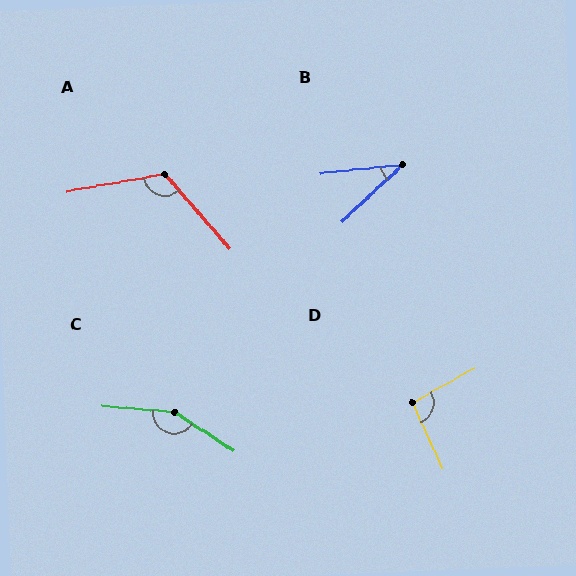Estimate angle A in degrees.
Approximately 121 degrees.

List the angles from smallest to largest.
B (37°), D (95°), A (121°), C (151°).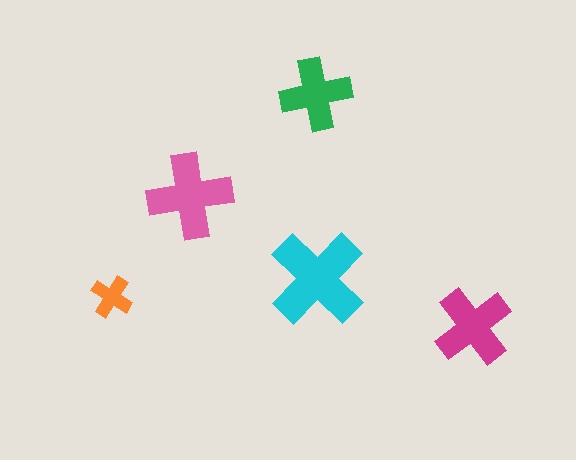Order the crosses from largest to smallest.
the cyan one, the pink one, the magenta one, the green one, the orange one.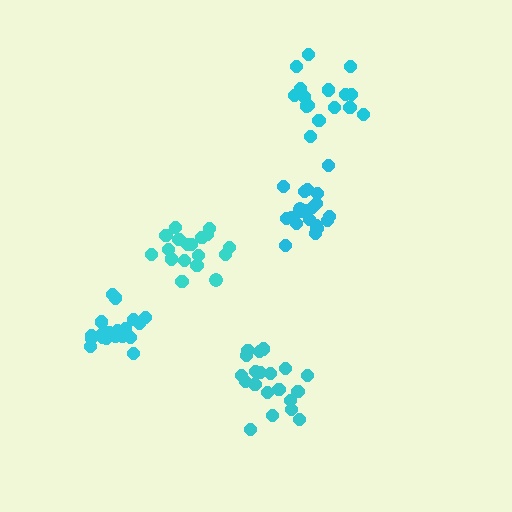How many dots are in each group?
Group 1: 18 dots, Group 2: 19 dots, Group 3: 16 dots, Group 4: 20 dots, Group 5: 20 dots (93 total).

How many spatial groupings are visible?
There are 5 spatial groupings.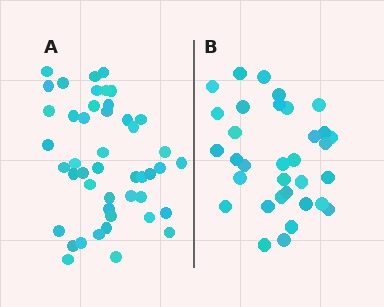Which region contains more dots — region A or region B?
Region A (the left region) has more dots.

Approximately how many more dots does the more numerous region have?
Region A has approximately 15 more dots than region B.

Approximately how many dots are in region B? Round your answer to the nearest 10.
About 30 dots. (The exact count is 33, which rounds to 30.)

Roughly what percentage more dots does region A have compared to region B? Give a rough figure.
About 40% more.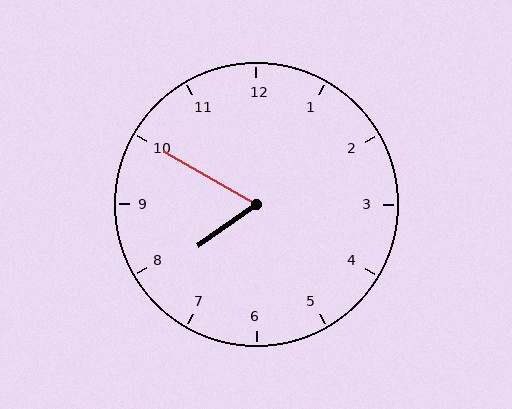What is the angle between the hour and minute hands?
Approximately 65 degrees.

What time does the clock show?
7:50.